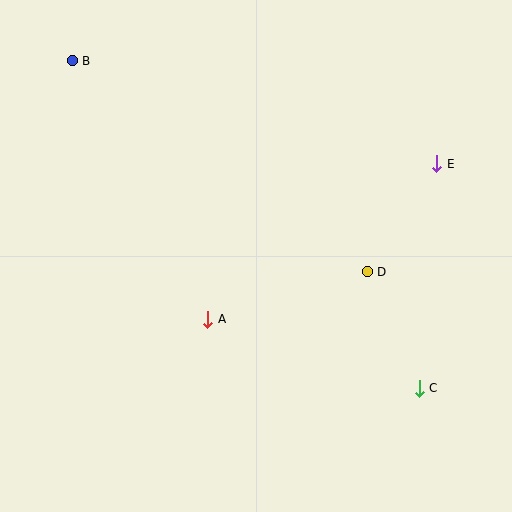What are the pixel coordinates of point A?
Point A is at (208, 319).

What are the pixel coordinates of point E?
Point E is at (437, 164).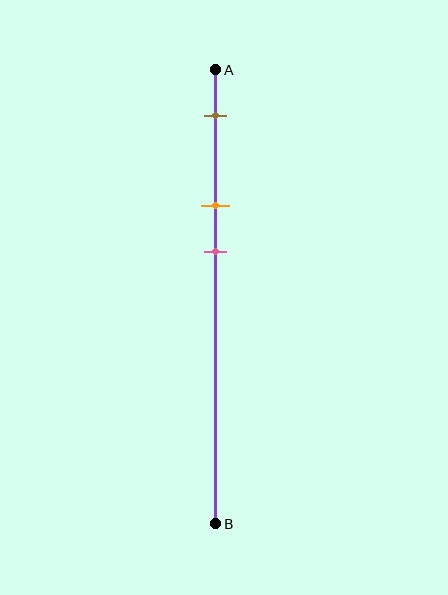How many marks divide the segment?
There are 3 marks dividing the segment.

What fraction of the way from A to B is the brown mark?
The brown mark is approximately 10% (0.1) of the way from A to B.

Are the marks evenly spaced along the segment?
Yes, the marks are approximately evenly spaced.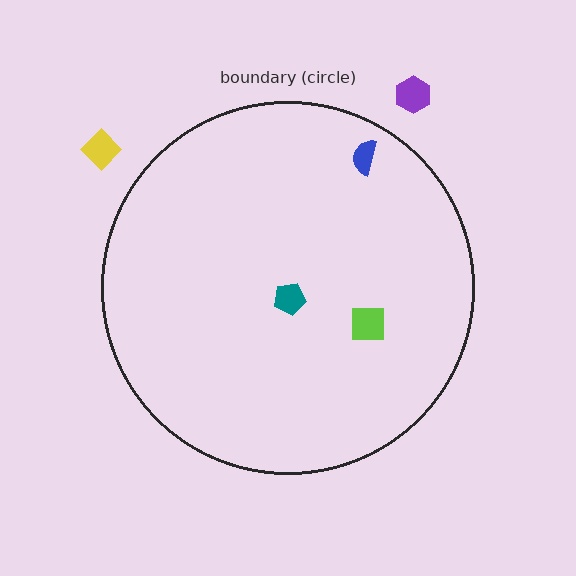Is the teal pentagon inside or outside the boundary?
Inside.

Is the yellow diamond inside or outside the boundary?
Outside.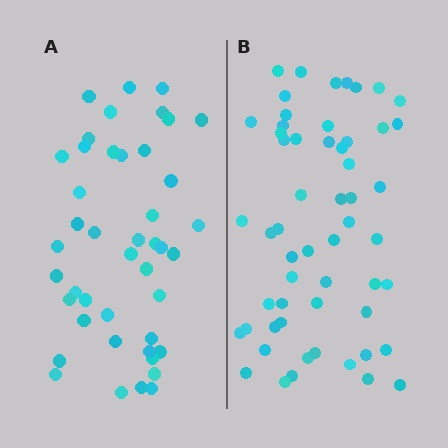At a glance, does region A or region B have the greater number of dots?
Region B (the right region) has more dots.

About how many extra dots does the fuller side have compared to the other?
Region B has roughly 12 or so more dots than region A.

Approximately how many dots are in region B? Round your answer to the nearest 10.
About 60 dots. (The exact count is 56, which rounds to 60.)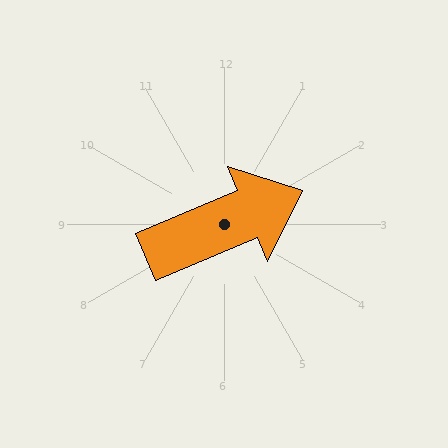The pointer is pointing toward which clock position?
Roughly 2 o'clock.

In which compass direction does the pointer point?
Northeast.